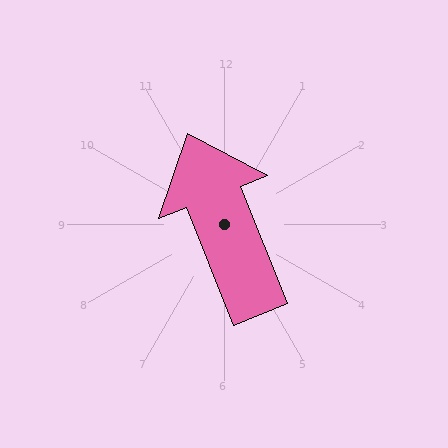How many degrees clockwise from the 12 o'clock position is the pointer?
Approximately 338 degrees.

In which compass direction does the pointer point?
North.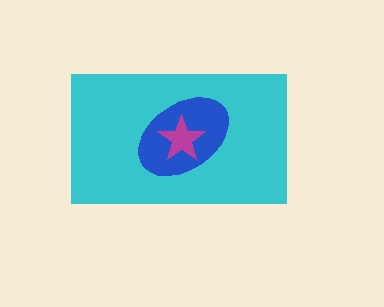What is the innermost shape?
The magenta star.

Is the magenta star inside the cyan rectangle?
Yes.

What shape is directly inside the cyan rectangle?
The blue ellipse.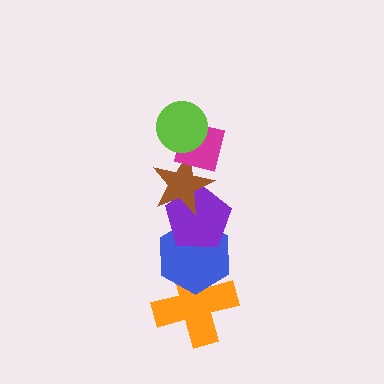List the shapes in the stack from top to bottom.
From top to bottom: the lime circle, the magenta square, the brown star, the purple pentagon, the blue hexagon, the orange cross.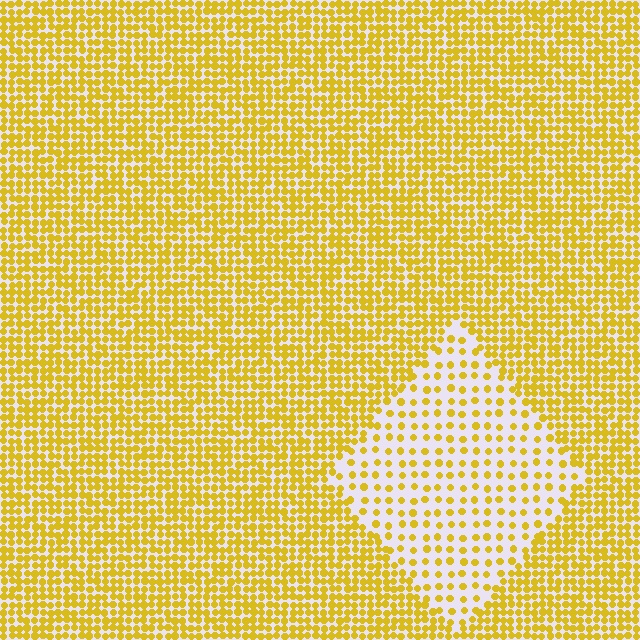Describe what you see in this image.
The image contains small yellow elements arranged at two different densities. A diamond-shaped region is visible where the elements are less densely packed than the surrounding area.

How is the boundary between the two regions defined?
The boundary is defined by a change in element density (approximately 2.5x ratio). All elements are the same color, size, and shape.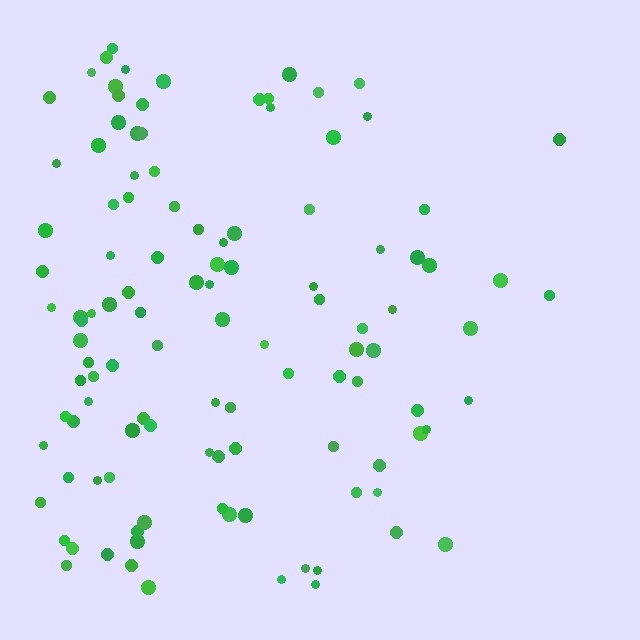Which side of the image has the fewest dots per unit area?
The right.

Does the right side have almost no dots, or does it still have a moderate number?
Still a moderate number, just noticeably fewer than the left.